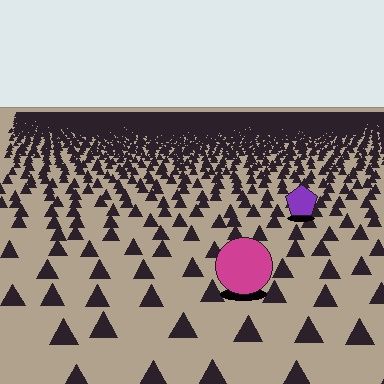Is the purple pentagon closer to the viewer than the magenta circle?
No. The magenta circle is closer — you can tell from the texture gradient: the ground texture is coarser near it.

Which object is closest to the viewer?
The magenta circle is closest. The texture marks near it are larger and more spread out.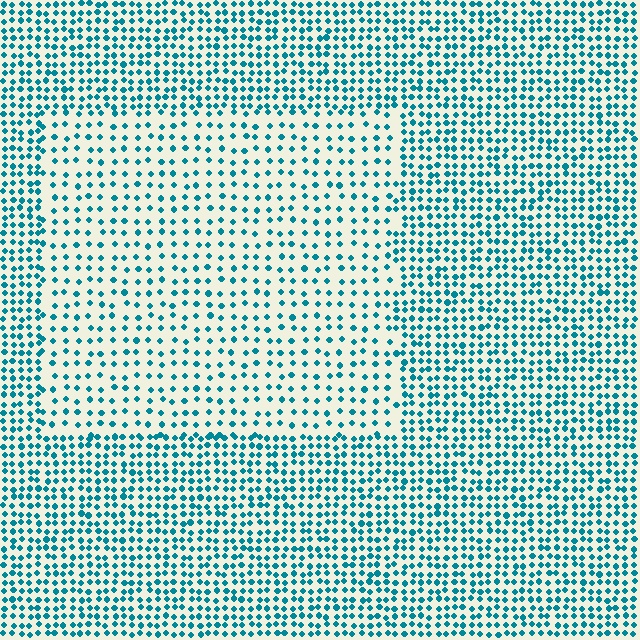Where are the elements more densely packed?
The elements are more densely packed outside the rectangle boundary.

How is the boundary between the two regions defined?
The boundary is defined by a change in element density (approximately 2.0x ratio). All elements are the same color, size, and shape.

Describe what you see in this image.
The image contains small teal elements arranged at two different densities. A rectangle-shaped region is visible where the elements are less densely packed than the surrounding area.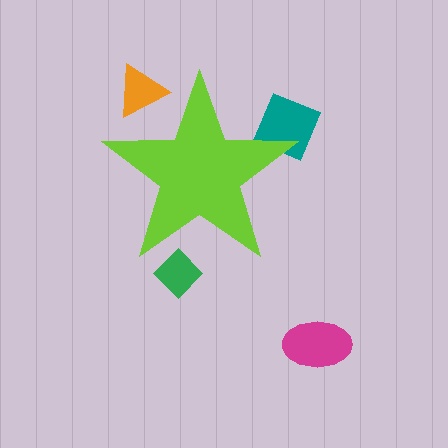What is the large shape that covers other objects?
A lime star.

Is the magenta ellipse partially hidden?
No, the magenta ellipse is fully visible.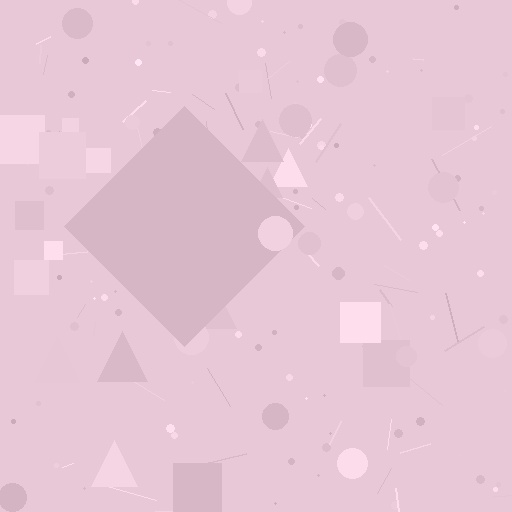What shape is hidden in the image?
A diamond is hidden in the image.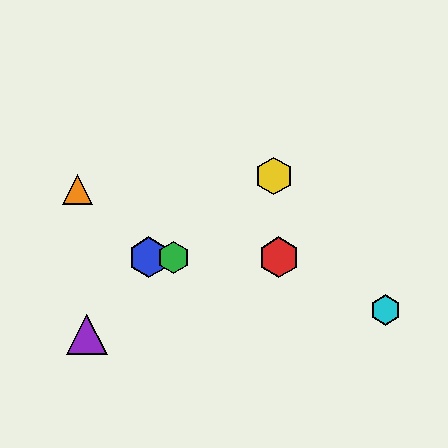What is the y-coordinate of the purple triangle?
The purple triangle is at y≈334.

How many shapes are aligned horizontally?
3 shapes (the red hexagon, the blue hexagon, the green hexagon) are aligned horizontally.